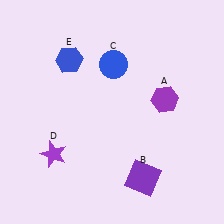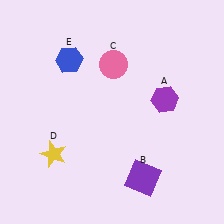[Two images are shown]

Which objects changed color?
C changed from blue to pink. D changed from purple to yellow.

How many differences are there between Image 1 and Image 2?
There are 2 differences between the two images.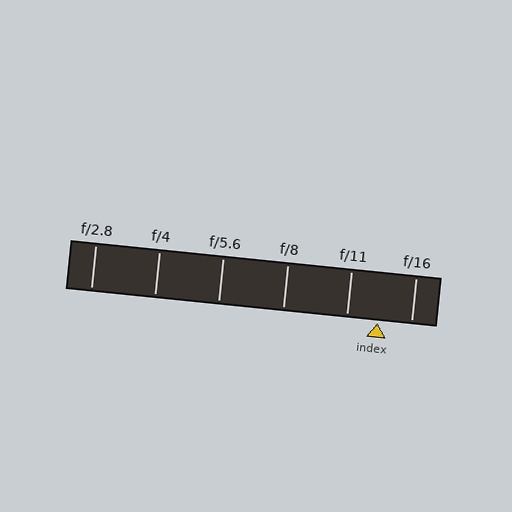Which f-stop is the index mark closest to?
The index mark is closest to f/11.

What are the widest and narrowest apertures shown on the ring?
The widest aperture shown is f/2.8 and the narrowest is f/16.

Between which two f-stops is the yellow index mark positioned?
The index mark is between f/11 and f/16.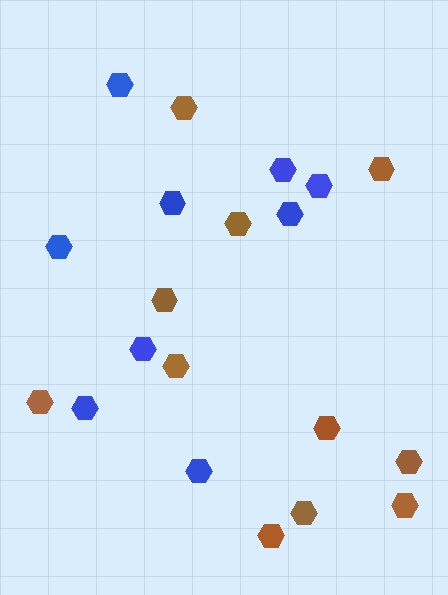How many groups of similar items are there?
There are 2 groups: one group of brown hexagons (11) and one group of blue hexagons (9).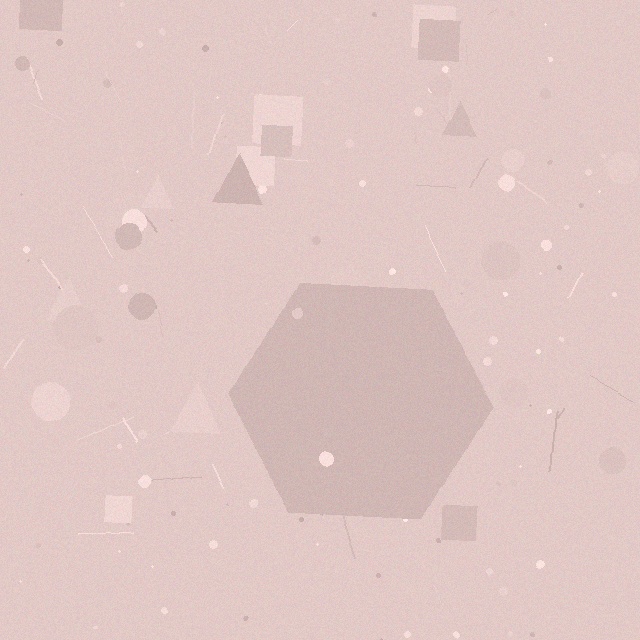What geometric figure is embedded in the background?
A hexagon is embedded in the background.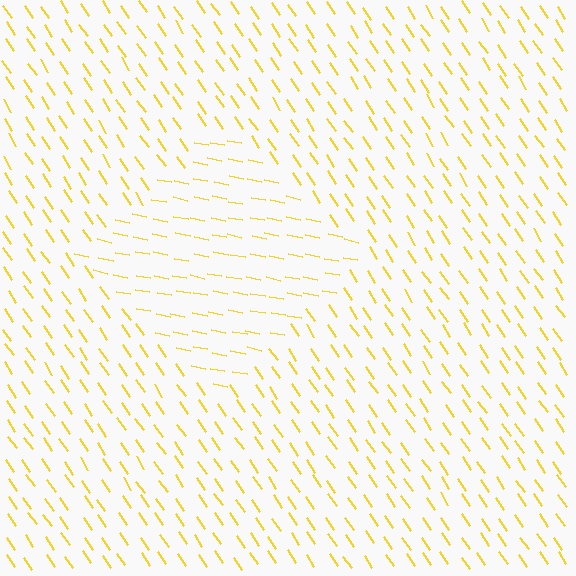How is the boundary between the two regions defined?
The boundary is defined purely by a change in line orientation (approximately 45 degrees difference). All lines are the same color and thickness.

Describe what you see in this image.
The image is filled with small yellow line segments. A diamond region in the image has lines oriented differently from the surrounding lines, creating a visible texture boundary.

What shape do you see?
I see a diamond.